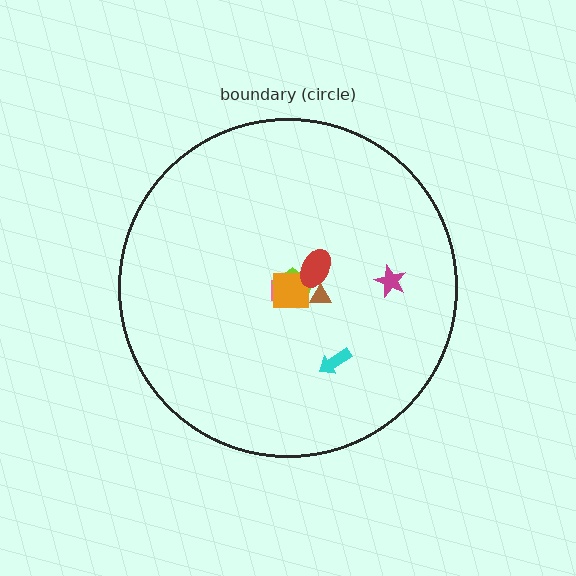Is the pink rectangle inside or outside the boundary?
Inside.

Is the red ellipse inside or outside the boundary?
Inside.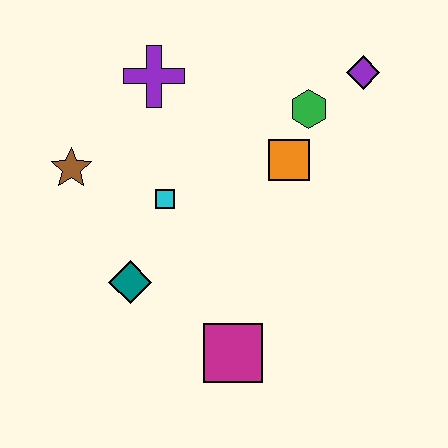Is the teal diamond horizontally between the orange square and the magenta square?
No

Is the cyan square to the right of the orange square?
No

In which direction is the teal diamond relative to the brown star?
The teal diamond is below the brown star.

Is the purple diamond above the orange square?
Yes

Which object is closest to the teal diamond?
The cyan square is closest to the teal diamond.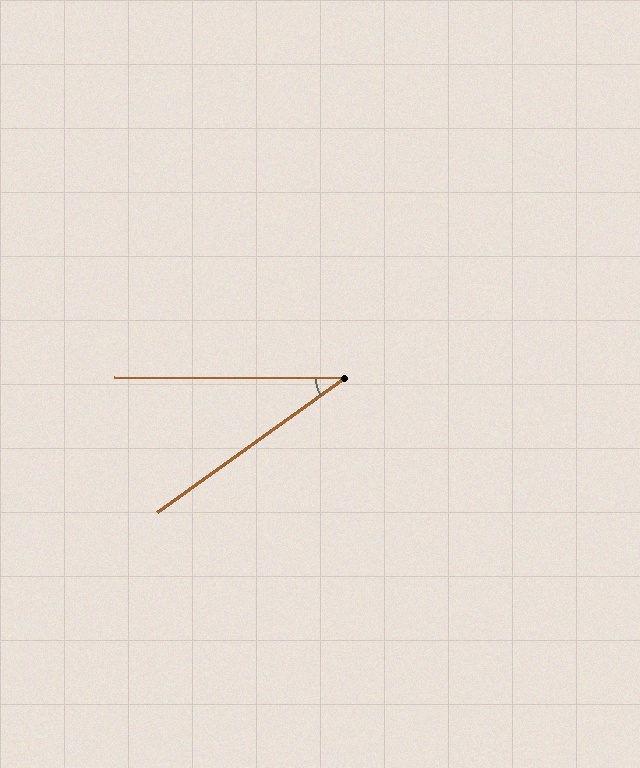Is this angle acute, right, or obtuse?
It is acute.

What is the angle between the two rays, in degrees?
Approximately 36 degrees.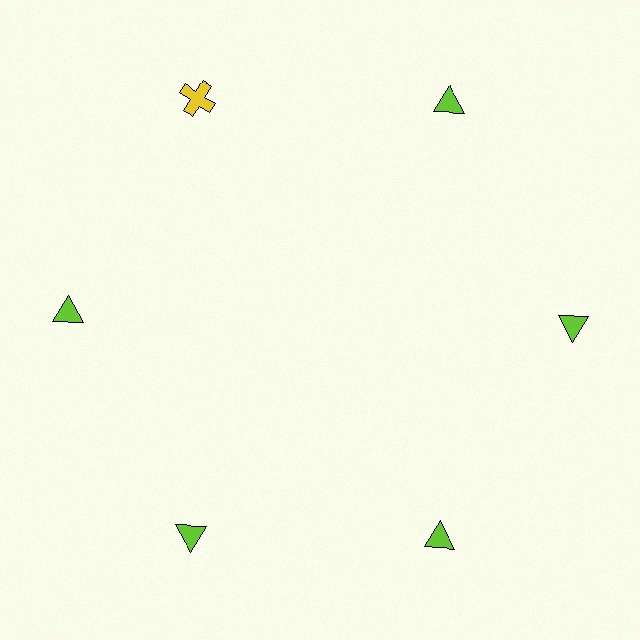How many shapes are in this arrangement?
There are 6 shapes arranged in a ring pattern.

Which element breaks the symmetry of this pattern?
The yellow cross at roughly the 11 o'clock position breaks the symmetry. All other shapes are lime triangles.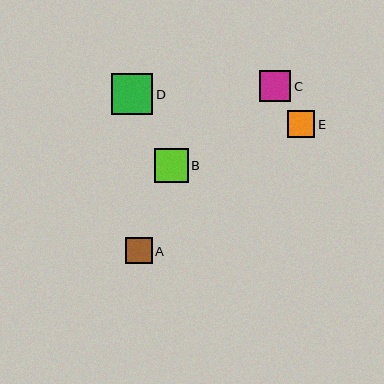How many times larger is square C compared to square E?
Square C is approximately 1.1 times the size of square E.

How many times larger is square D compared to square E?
Square D is approximately 1.5 times the size of square E.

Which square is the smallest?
Square A is the smallest with a size of approximately 26 pixels.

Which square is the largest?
Square D is the largest with a size of approximately 41 pixels.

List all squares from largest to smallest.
From largest to smallest: D, B, C, E, A.